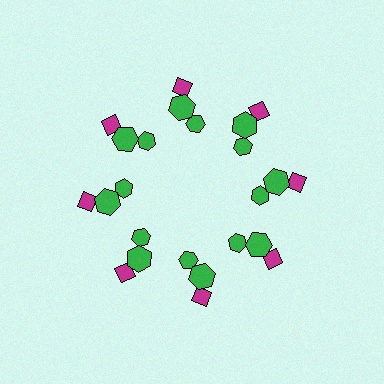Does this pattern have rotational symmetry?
Yes, this pattern has 8-fold rotational symmetry. It looks the same after rotating 45 degrees around the center.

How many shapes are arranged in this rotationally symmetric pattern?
There are 24 shapes, arranged in 8 groups of 3.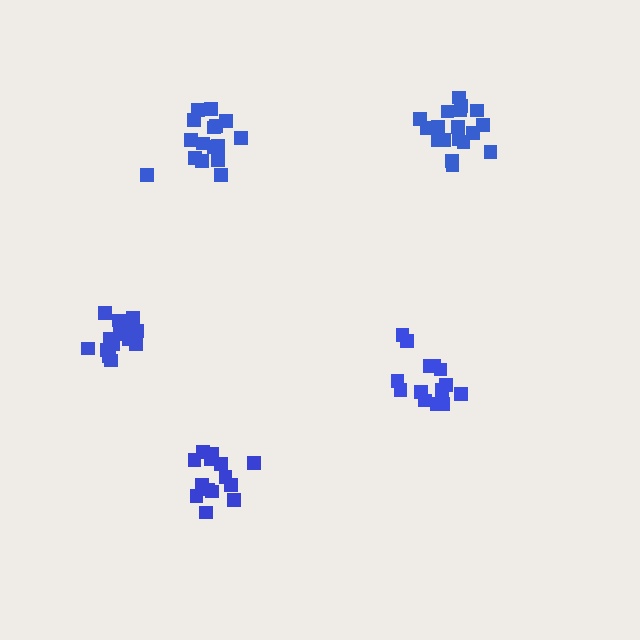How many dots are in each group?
Group 1: 14 dots, Group 2: 17 dots, Group 3: 15 dots, Group 4: 19 dots, Group 5: 16 dots (81 total).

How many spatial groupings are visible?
There are 5 spatial groupings.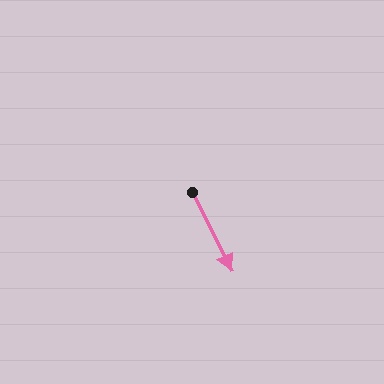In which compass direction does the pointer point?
Southeast.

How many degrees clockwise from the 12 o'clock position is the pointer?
Approximately 153 degrees.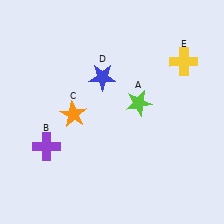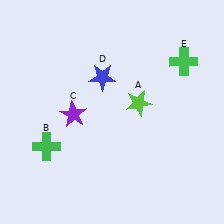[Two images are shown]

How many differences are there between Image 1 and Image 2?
There are 3 differences between the two images.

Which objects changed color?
B changed from purple to green. C changed from orange to purple. E changed from yellow to green.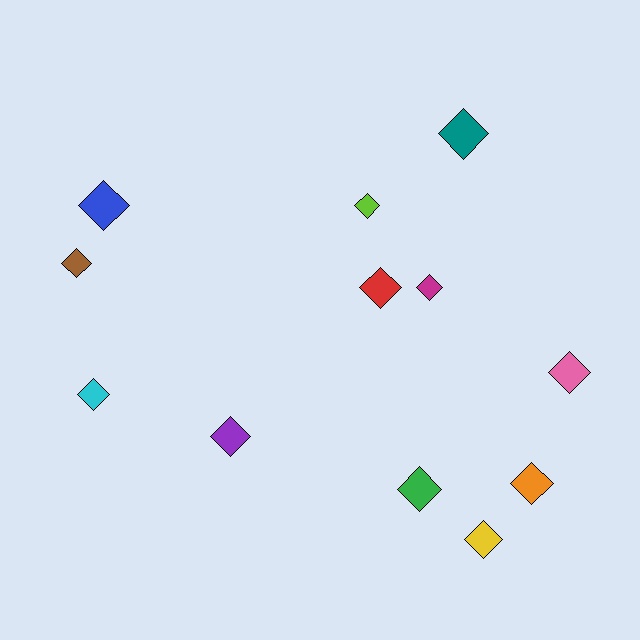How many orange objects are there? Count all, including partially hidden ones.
There is 1 orange object.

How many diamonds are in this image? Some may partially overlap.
There are 12 diamonds.